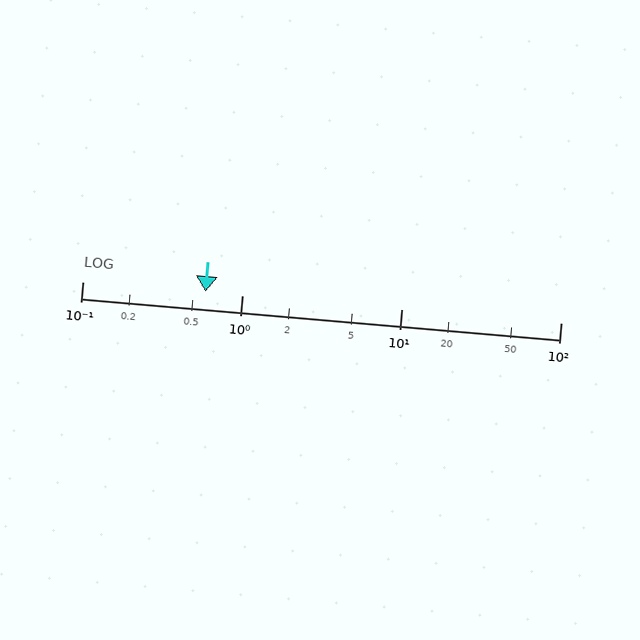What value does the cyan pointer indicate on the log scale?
The pointer indicates approximately 0.59.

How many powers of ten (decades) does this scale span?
The scale spans 3 decades, from 0.1 to 100.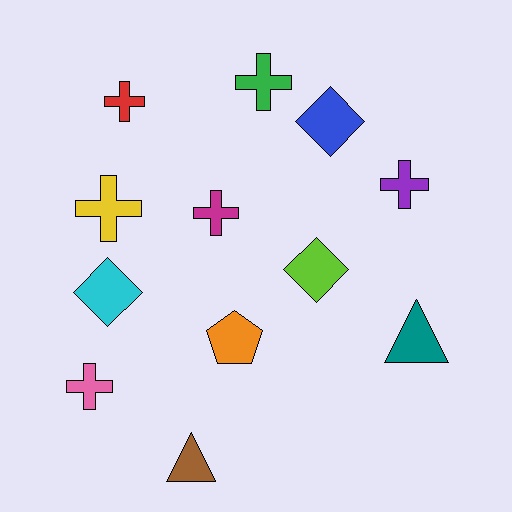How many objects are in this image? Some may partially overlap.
There are 12 objects.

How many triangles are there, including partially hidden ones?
There are 2 triangles.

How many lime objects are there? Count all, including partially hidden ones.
There is 1 lime object.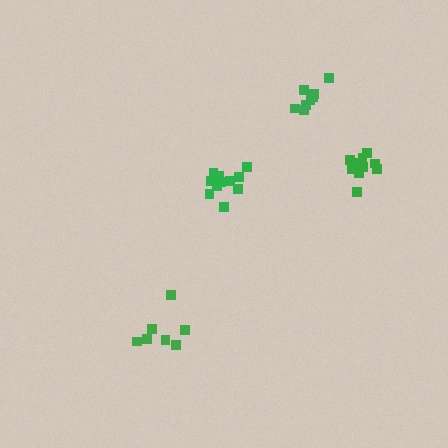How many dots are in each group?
Group 1: 10 dots, Group 2: 11 dots, Group 3: 8 dots, Group 4: 7 dots (36 total).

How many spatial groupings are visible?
There are 4 spatial groupings.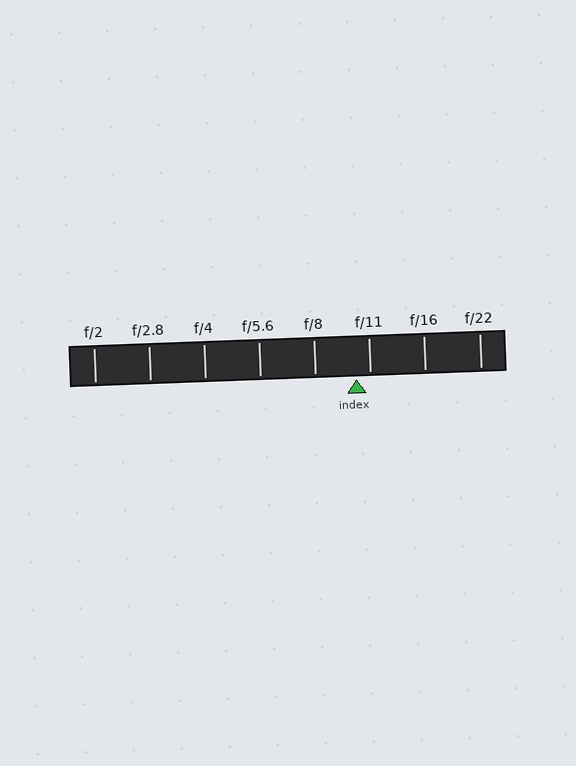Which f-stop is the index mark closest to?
The index mark is closest to f/11.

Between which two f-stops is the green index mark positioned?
The index mark is between f/8 and f/11.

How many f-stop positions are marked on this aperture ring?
There are 8 f-stop positions marked.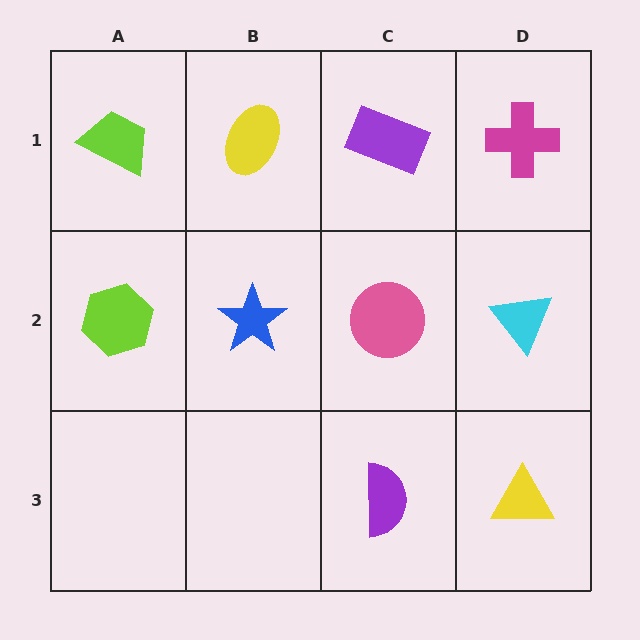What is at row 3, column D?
A yellow triangle.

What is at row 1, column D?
A magenta cross.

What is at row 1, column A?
A lime trapezoid.